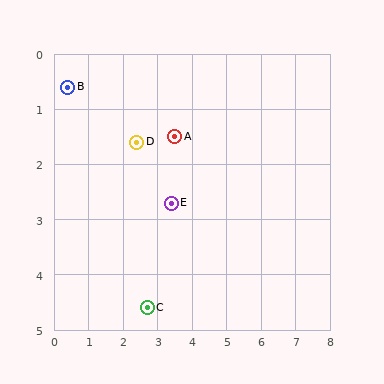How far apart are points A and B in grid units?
Points A and B are about 3.2 grid units apart.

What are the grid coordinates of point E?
Point E is at approximately (3.4, 2.7).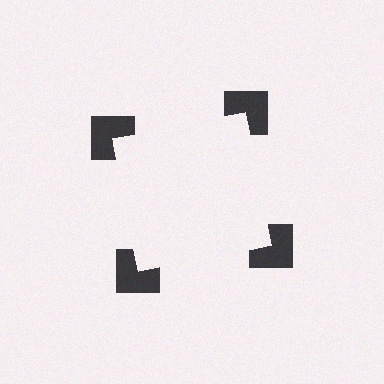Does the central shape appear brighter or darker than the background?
It typically appears slightly brighter than the background, even though no actual brightness change is drawn.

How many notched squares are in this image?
There are 4 — one at each vertex of the illusory square.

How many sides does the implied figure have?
4 sides.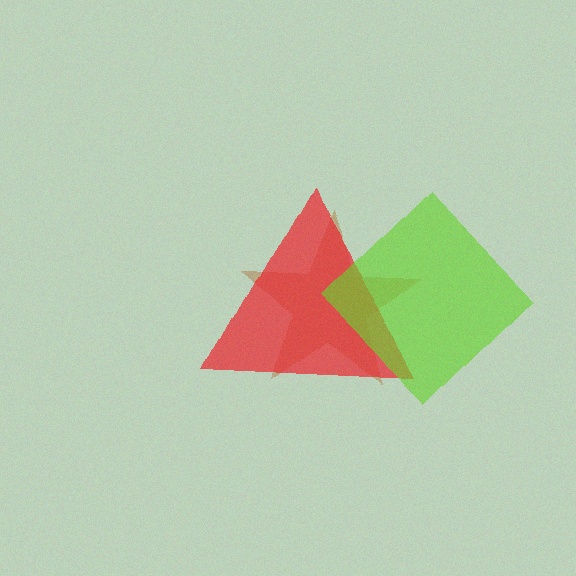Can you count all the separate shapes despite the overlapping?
Yes, there are 3 separate shapes.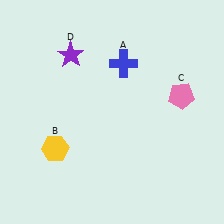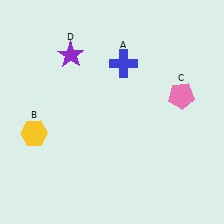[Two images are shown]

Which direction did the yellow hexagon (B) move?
The yellow hexagon (B) moved left.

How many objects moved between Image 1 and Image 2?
1 object moved between the two images.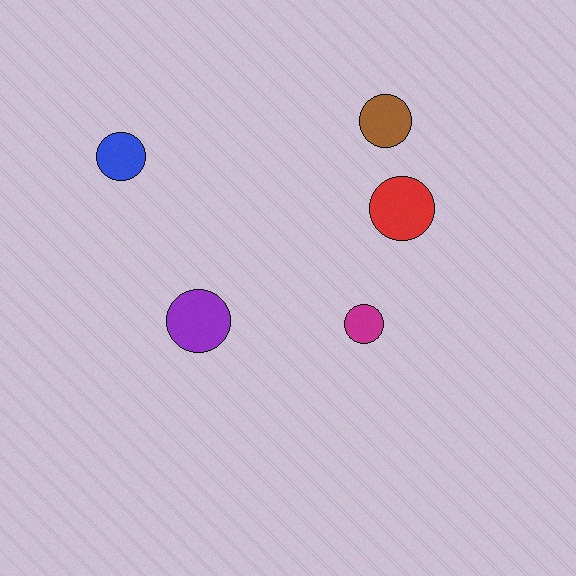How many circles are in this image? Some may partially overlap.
There are 5 circles.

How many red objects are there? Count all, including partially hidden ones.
There is 1 red object.